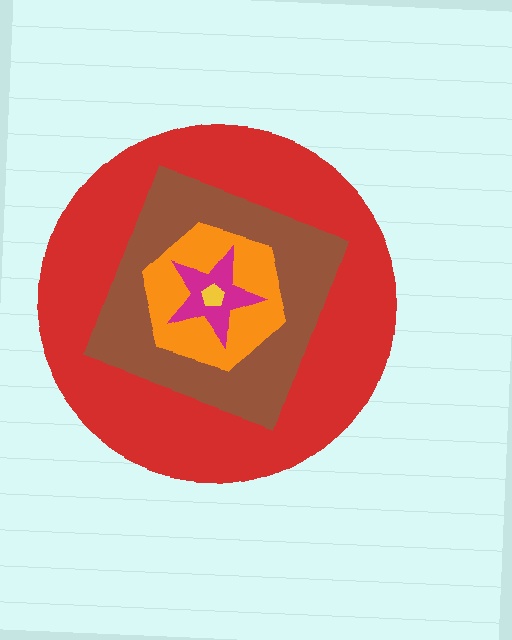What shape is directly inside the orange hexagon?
The magenta star.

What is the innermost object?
The yellow pentagon.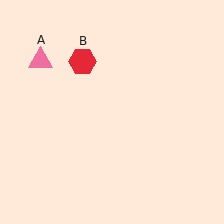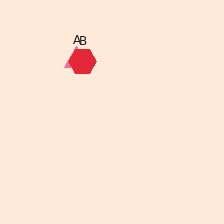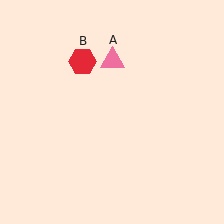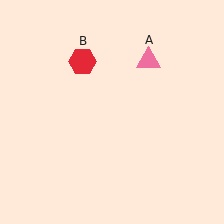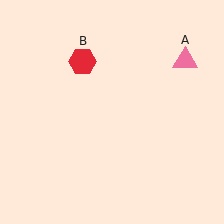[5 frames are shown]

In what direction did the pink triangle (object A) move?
The pink triangle (object A) moved right.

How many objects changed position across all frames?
1 object changed position: pink triangle (object A).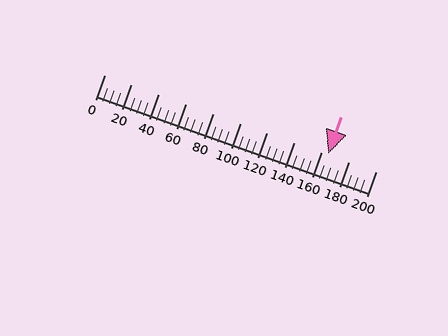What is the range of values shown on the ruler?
The ruler shows values from 0 to 200.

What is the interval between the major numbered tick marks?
The major tick marks are spaced 20 units apart.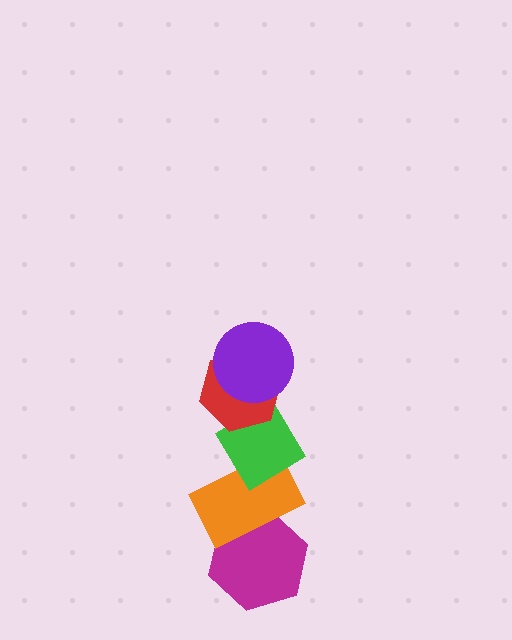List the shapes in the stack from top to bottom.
From top to bottom: the purple circle, the red hexagon, the green diamond, the orange rectangle, the magenta hexagon.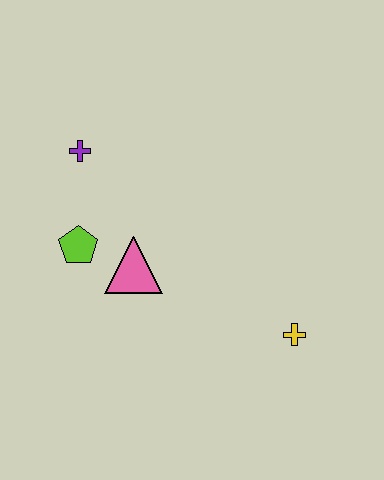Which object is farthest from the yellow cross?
The purple cross is farthest from the yellow cross.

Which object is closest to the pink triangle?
The lime pentagon is closest to the pink triangle.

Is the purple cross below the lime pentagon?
No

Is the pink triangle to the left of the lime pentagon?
No